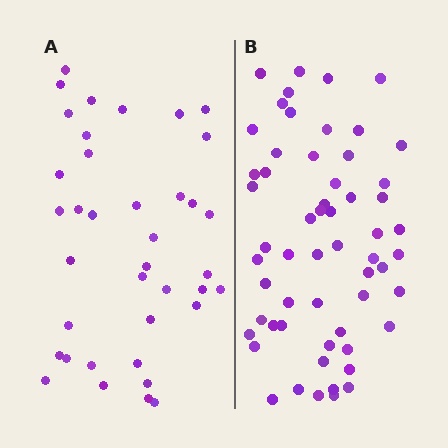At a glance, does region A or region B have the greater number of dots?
Region B (the right region) has more dots.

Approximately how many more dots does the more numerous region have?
Region B has approximately 20 more dots than region A.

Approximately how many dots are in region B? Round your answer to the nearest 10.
About 60 dots. (The exact count is 58, which rounds to 60.)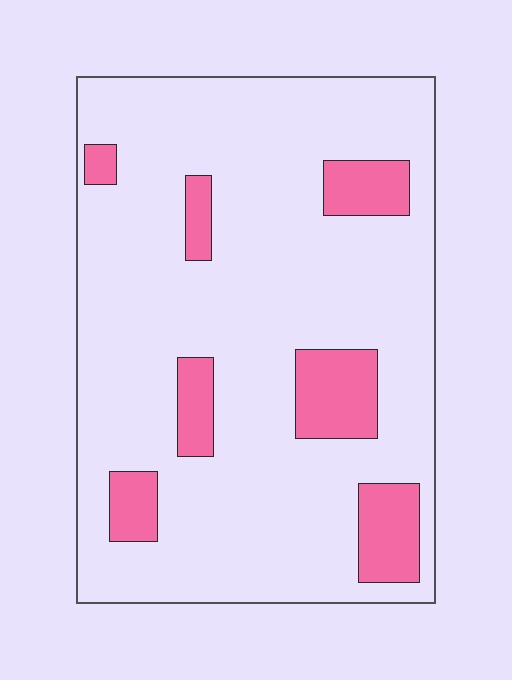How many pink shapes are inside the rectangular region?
7.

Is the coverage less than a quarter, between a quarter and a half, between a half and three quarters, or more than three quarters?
Less than a quarter.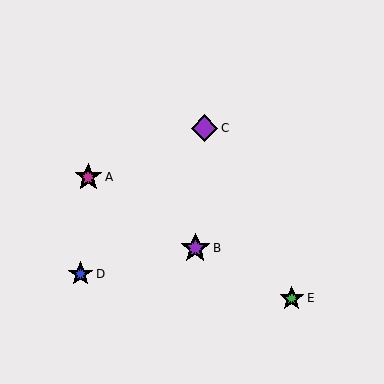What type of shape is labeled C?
Shape C is a purple diamond.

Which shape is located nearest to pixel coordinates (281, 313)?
The green star (labeled E) at (292, 298) is nearest to that location.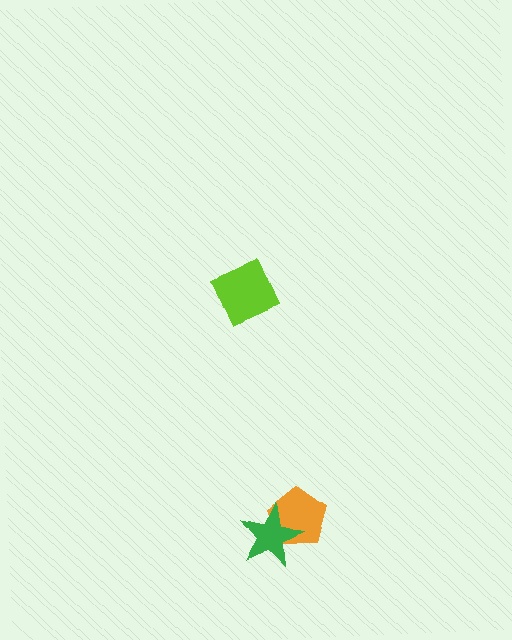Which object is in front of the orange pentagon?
The green star is in front of the orange pentagon.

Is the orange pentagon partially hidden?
Yes, it is partially covered by another shape.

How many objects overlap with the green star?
1 object overlaps with the green star.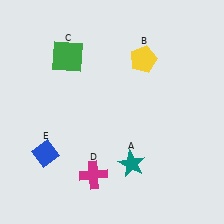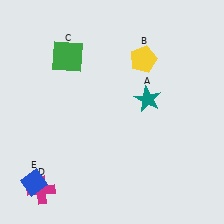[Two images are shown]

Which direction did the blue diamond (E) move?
The blue diamond (E) moved down.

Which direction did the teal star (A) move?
The teal star (A) moved up.